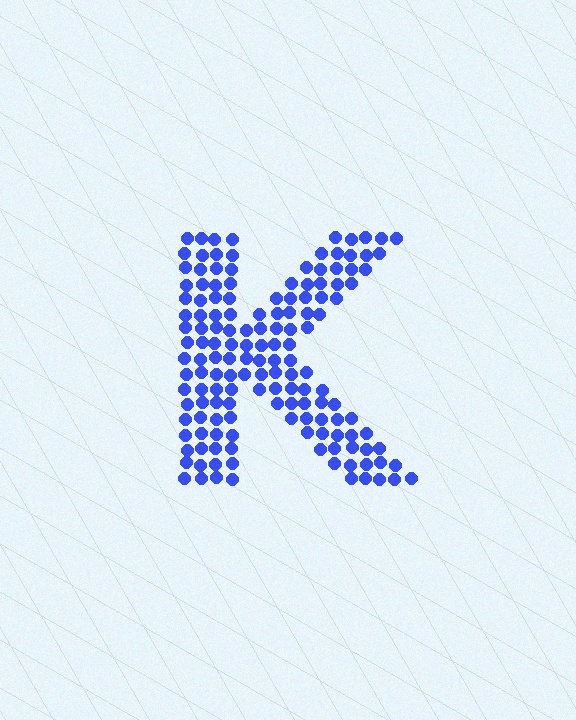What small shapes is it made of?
It is made of small circles.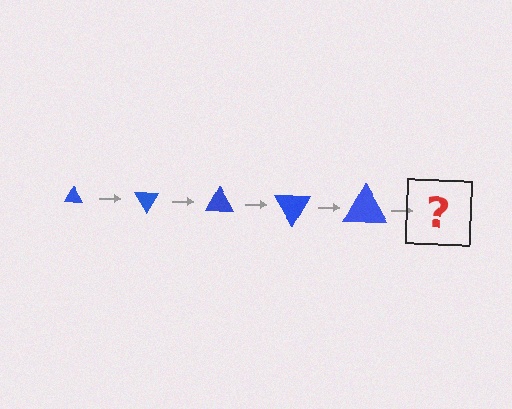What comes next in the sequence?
The next element should be a triangle, larger than the previous one and rotated 300 degrees from the start.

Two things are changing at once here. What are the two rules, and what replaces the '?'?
The two rules are that the triangle grows larger each step and it rotates 60 degrees each step. The '?' should be a triangle, larger than the previous one and rotated 300 degrees from the start.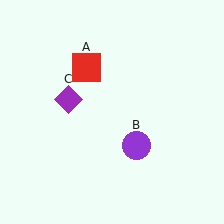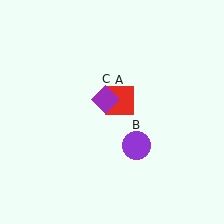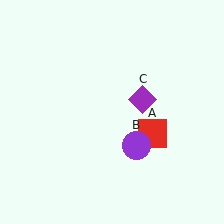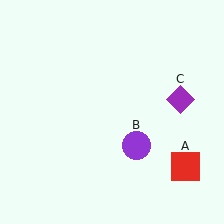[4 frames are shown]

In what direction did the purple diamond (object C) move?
The purple diamond (object C) moved right.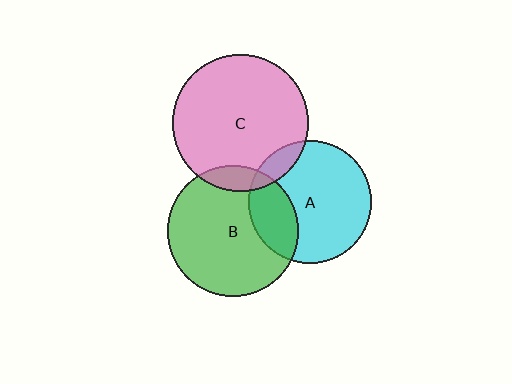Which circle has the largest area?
Circle C (pink).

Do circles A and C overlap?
Yes.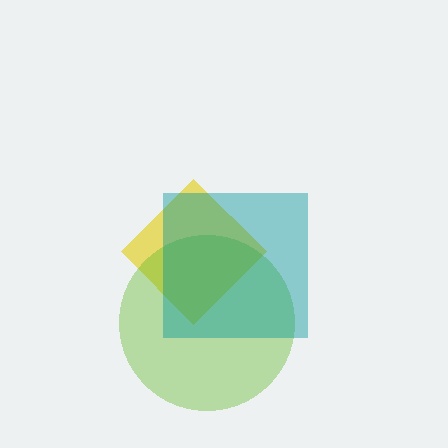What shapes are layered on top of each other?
The layered shapes are: a yellow diamond, a lime circle, a teal square.